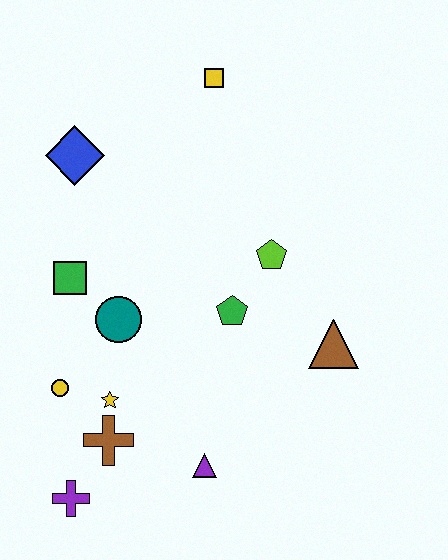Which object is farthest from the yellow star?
The yellow square is farthest from the yellow star.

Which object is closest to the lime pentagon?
The green pentagon is closest to the lime pentagon.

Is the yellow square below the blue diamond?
No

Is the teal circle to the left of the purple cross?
No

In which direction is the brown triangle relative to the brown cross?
The brown triangle is to the right of the brown cross.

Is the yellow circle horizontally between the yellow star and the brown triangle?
No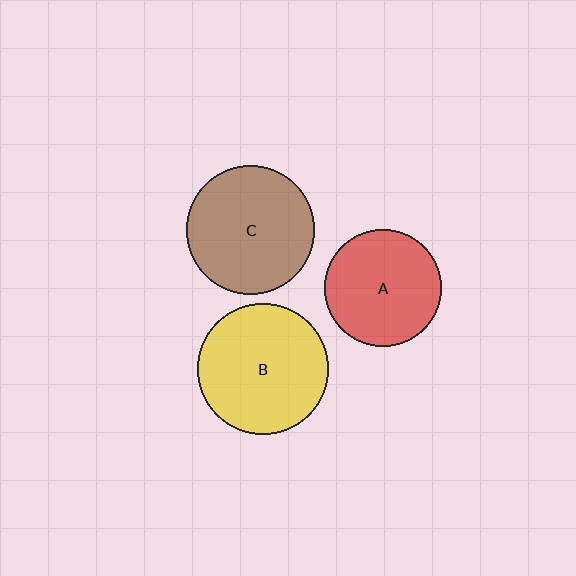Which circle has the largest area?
Circle B (yellow).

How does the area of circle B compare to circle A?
Approximately 1.3 times.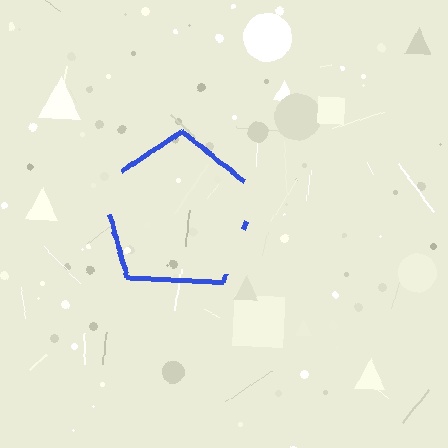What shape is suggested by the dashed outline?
The dashed outline suggests a pentagon.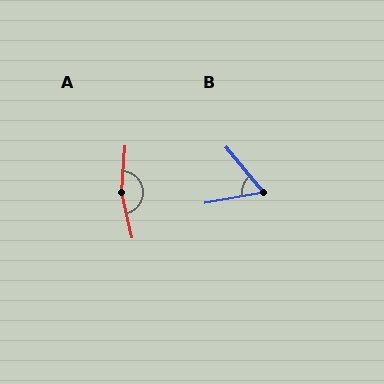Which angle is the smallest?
B, at approximately 61 degrees.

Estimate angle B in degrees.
Approximately 61 degrees.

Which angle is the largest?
A, at approximately 163 degrees.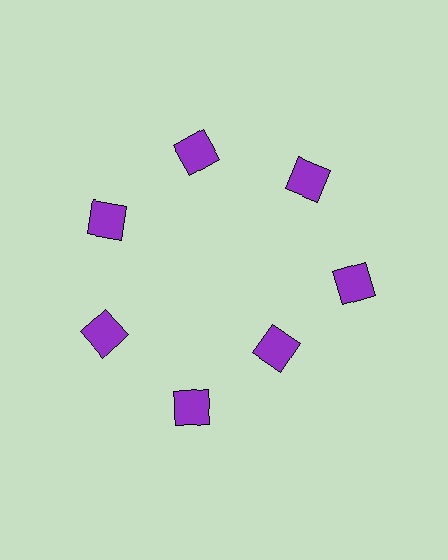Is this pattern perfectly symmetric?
No. The 7 purple squares are arranged in a ring, but one element near the 5 o'clock position is pulled inward toward the center, breaking the 7-fold rotational symmetry.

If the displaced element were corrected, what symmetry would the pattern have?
It would have 7-fold rotational symmetry — the pattern would map onto itself every 51 degrees.